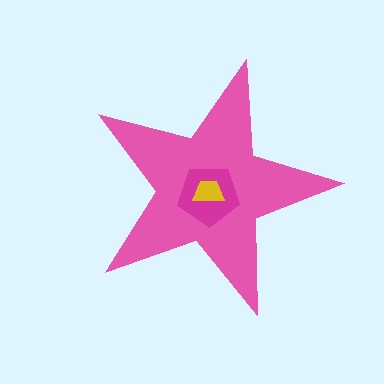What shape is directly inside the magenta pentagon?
The yellow trapezoid.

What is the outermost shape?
The pink star.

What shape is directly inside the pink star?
The magenta pentagon.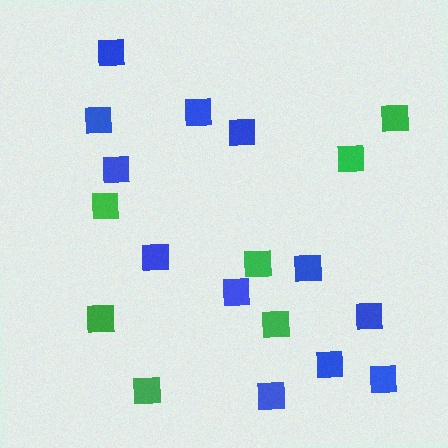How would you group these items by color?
There are 2 groups: one group of blue squares (12) and one group of green squares (7).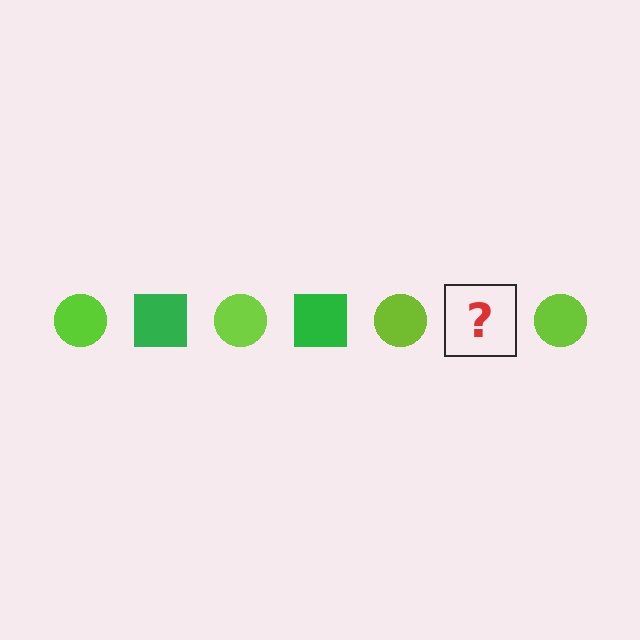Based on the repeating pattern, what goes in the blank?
The blank should be a green square.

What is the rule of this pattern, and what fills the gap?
The rule is that the pattern alternates between lime circle and green square. The gap should be filled with a green square.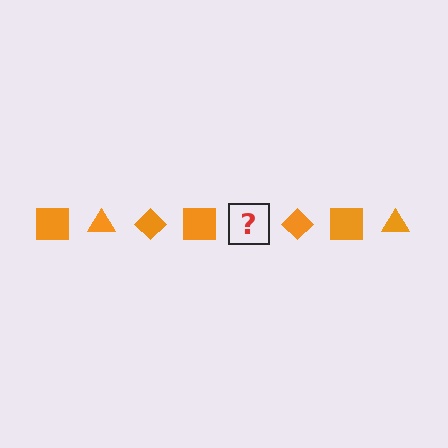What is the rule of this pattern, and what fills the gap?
The rule is that the pattern cycles through square, triangle, diamond shapes in orange. The gap should be filled with an orange triangle.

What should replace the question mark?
The question mark should be replaced with an orange triangle.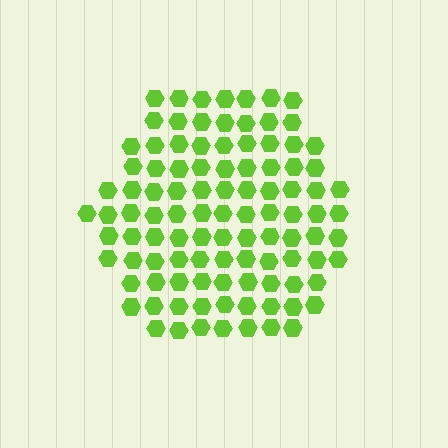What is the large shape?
The large shape is a hexagon.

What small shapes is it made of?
It is made of small hexagons.